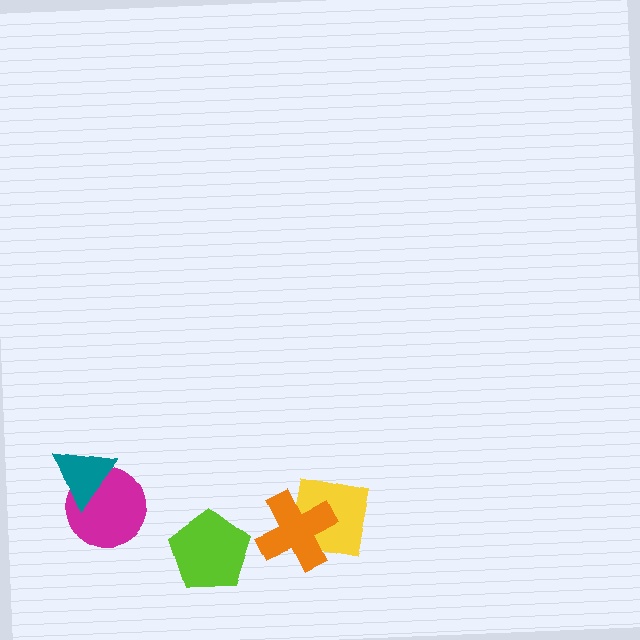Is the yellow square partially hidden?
Yes, it is partially covered by another shape.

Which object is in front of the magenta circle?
The teal triangle is in front of the magenta circle.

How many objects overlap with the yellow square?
1 object overlaps with the yellow square.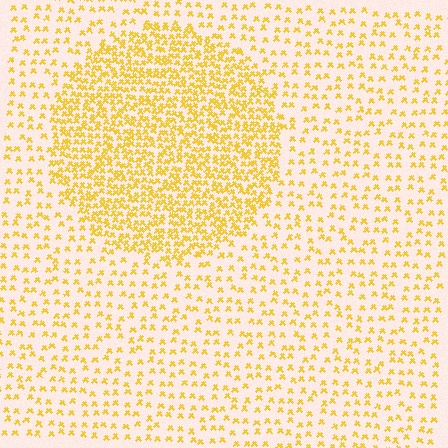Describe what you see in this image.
The image contains small yellow elements arranged at two different densities. A circle-shaped region is visible where the elements are more densely packed than the surrounding area.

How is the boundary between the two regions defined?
The boundary is defined by a change in element density (approximately 2.5x ratio). All elements are the same color, size, and shape.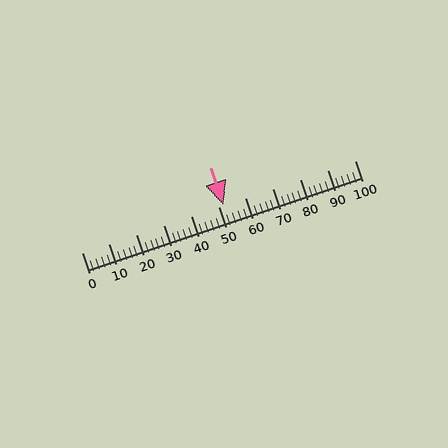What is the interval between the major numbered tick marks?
The major tick marks are spaced 10 units apart.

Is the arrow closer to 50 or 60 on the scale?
The arrow is closer to 50.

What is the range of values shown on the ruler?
The ruler shows values from 0 to 100.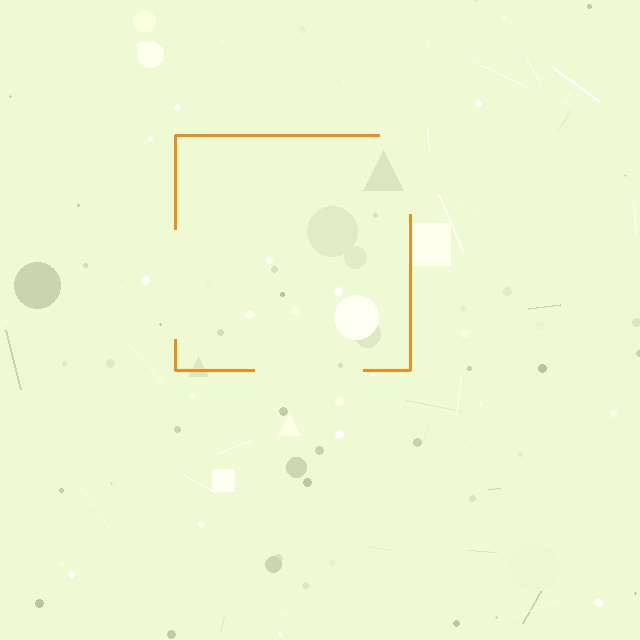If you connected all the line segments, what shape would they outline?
They would outline a square.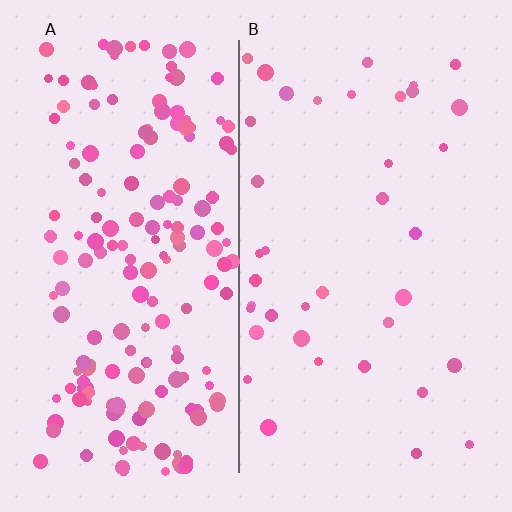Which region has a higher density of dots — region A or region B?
A (the left).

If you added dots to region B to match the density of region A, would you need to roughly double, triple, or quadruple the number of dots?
Approximately quadruple.